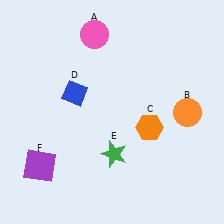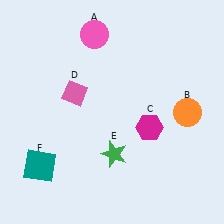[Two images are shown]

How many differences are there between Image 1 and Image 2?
There are 3 differences between the two images.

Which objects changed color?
C changed from orange to magenta. D changed from blue to pink. F changed from purple to teal.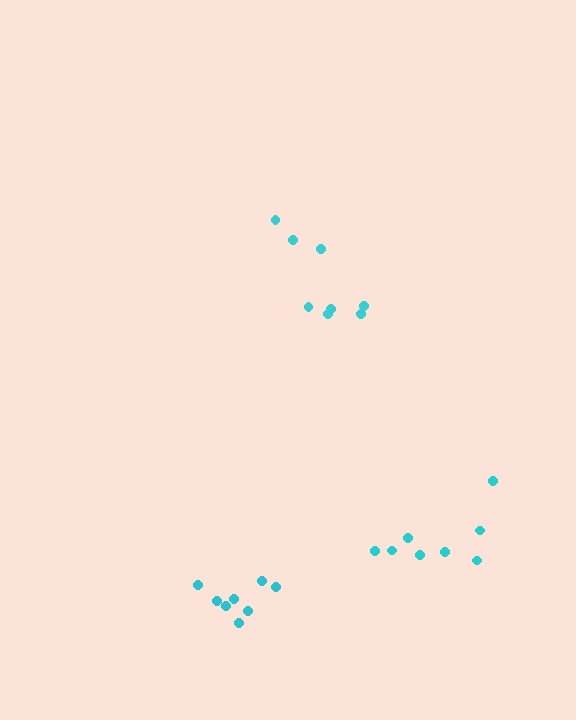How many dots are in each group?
Group 1: 8 dots, Group 2: 8 dots, Group 3: 8 dots (24 total).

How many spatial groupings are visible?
There are 3 spatial groupings.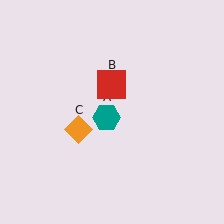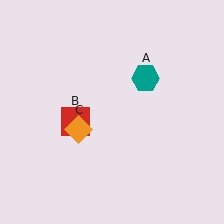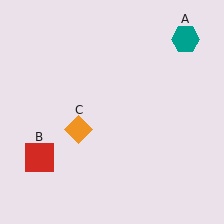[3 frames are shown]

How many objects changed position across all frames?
2 objects changed position: teal hexagon (object A), red square (object B).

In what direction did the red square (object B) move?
The red square (object B) moved down and to the left.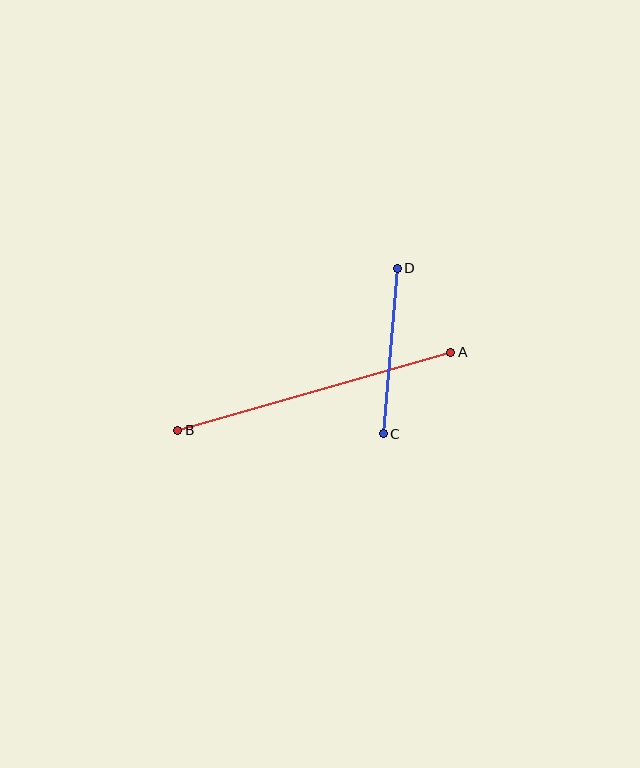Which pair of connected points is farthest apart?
Points A and B are farthest apart.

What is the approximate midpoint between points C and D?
The midpoint is at approximately (390, 351) pixels.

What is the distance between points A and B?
The distance is approximately 284 pixels.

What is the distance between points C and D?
The distance is approximately 166 pixels.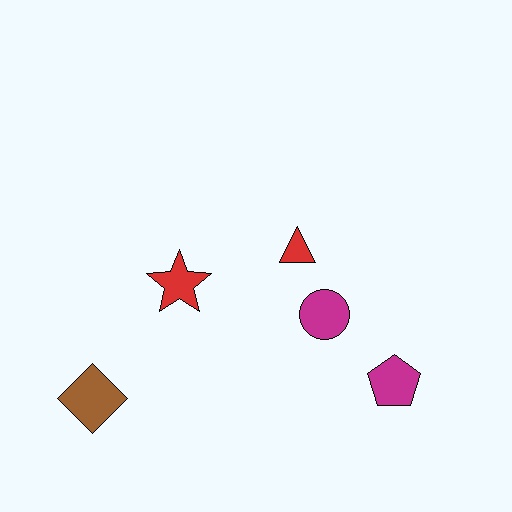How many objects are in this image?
There are 5 objects.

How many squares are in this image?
There are no squares.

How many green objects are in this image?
There are no green objects.